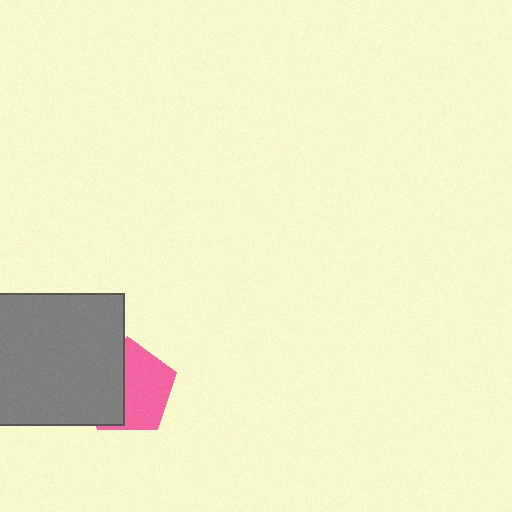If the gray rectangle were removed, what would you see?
You would see the complete pink pentagon.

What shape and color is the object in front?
The object in front is a gray rectangle.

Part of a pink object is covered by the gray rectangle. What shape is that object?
It is a pentagon.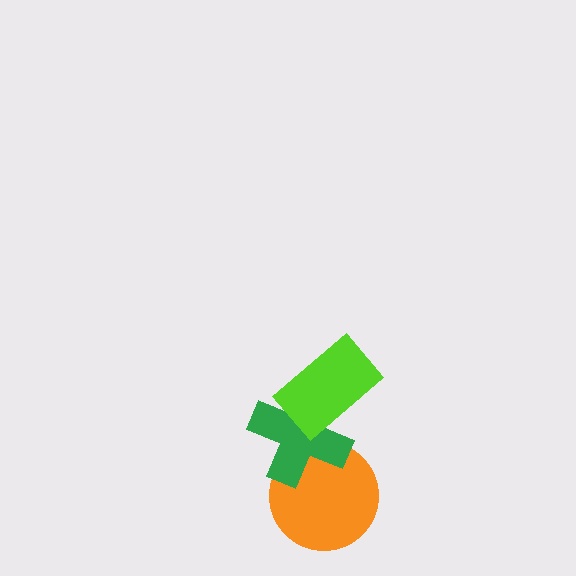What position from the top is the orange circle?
The orange circle is 3rd from the top.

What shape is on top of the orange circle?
The green cross is on top of the orange circle.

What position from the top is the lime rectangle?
The lime rectangle is 1st from the top.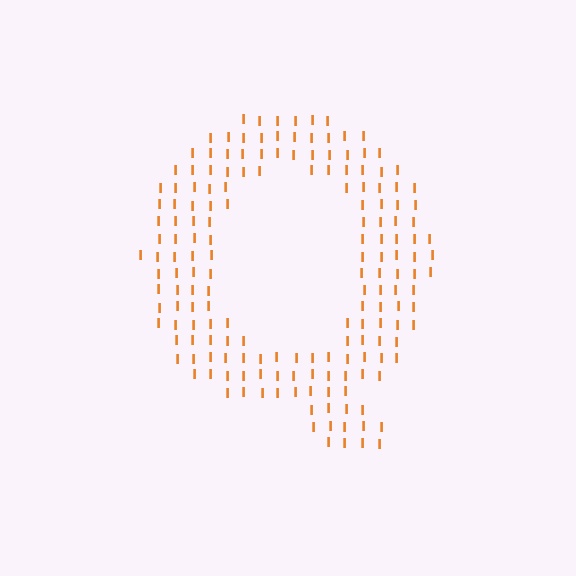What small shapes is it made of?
It is made of small letter I's.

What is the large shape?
The large shape is the letter Q.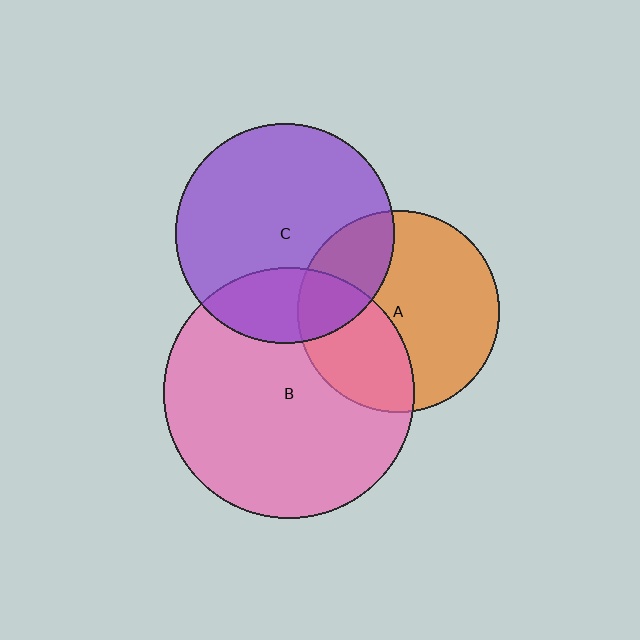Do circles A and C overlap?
Yes.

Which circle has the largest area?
Circle B (pink).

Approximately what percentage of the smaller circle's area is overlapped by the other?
Approximately 25%.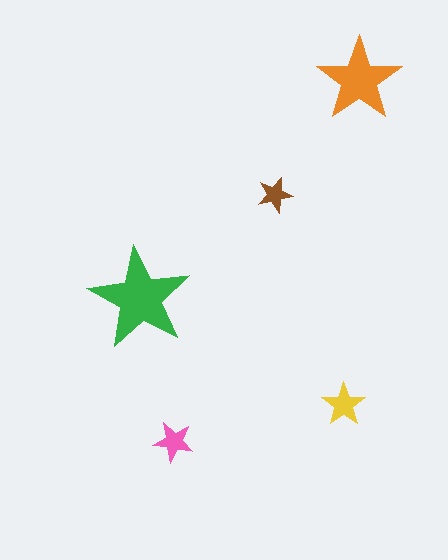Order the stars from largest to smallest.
the green one, the orange one, the yellow one, the pink one, the brown one.